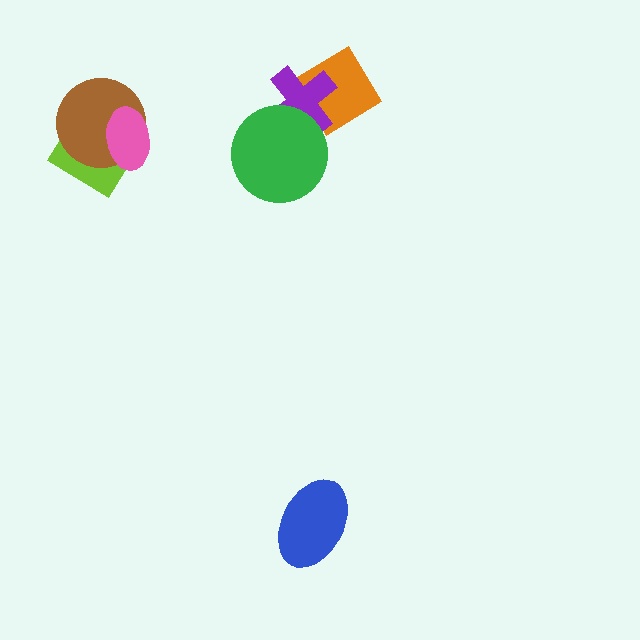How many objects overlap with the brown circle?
2 objects overlap with the brown circle.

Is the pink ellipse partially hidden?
No, no other shape covers it.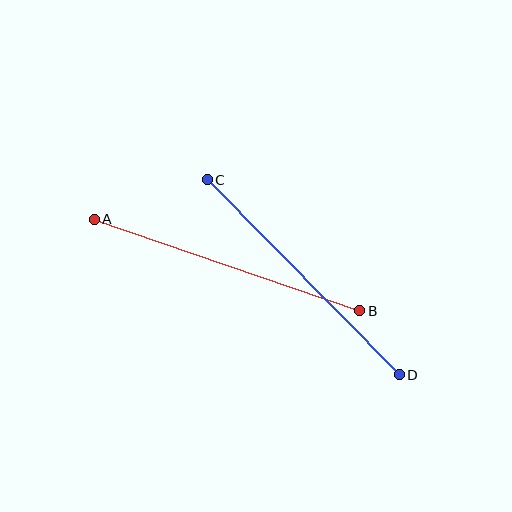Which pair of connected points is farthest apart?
Points A and B are farthest apart.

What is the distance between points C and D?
The distance is approximately 274 pixels.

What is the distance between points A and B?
The distance is approximately 281 pixels.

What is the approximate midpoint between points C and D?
The midpoint is at approximately (303, 277) pixels.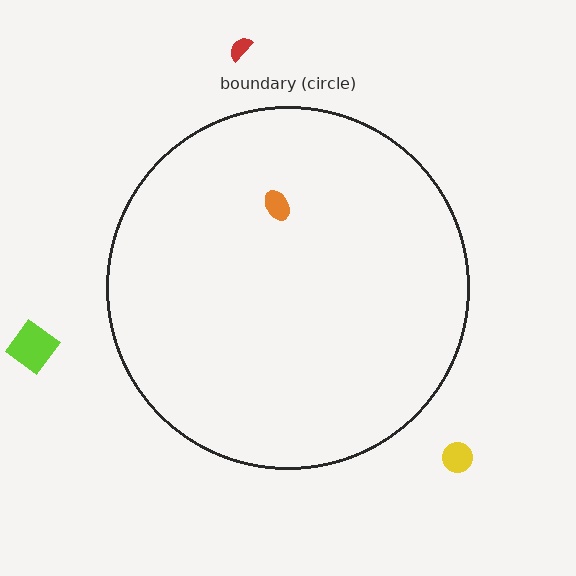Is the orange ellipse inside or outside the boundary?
Inside.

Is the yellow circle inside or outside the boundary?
Outside.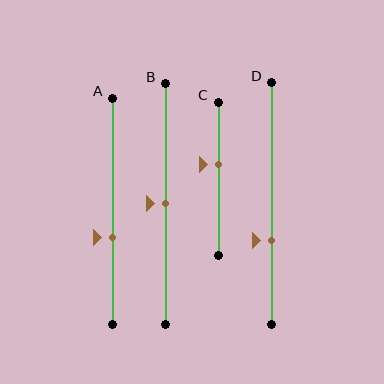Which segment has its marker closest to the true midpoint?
Segment B has its marker closest to the true midpoint.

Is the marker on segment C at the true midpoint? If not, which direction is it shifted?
No, the marker on segment C is shifted upward by about 10% of the segment length.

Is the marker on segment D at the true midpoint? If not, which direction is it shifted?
No, the marker on segment D is shifted downward by about 15% of the segment length.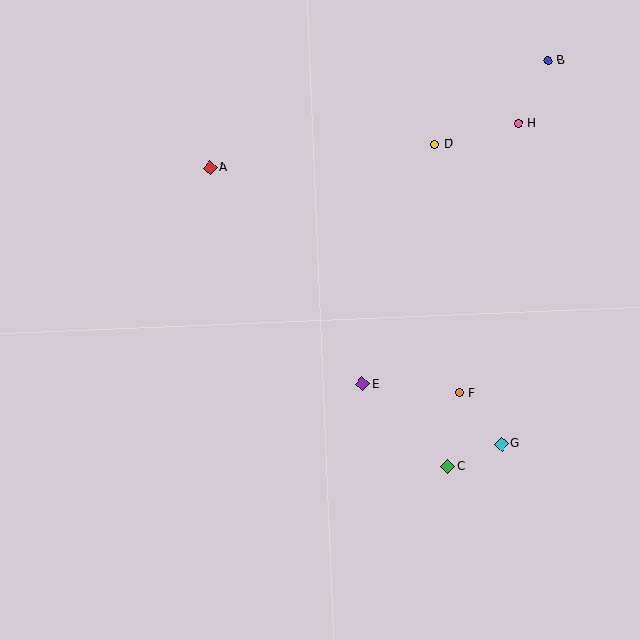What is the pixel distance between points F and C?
The distance between F and C is 74 pixels.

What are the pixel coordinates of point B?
Point B is at (548, 61).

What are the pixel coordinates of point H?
Point H is at (518, 123).